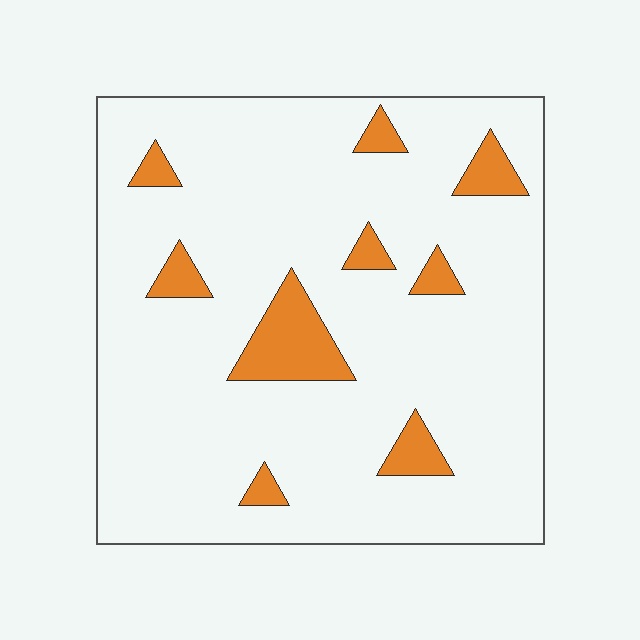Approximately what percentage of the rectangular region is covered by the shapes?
Approximately 10%.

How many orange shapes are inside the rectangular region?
9.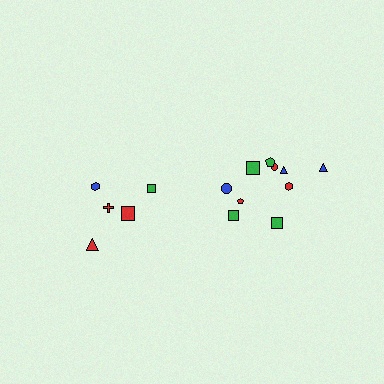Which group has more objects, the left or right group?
The right group.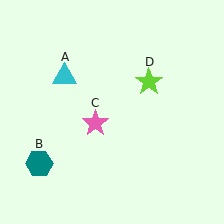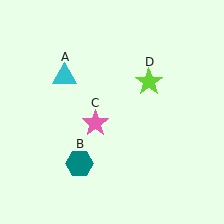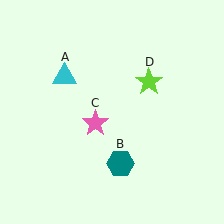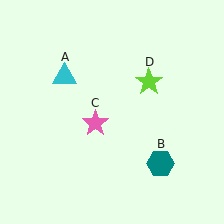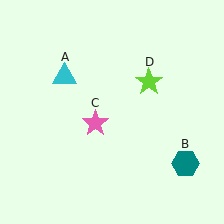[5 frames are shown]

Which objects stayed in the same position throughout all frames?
Cyan triangle (object A) and pink star (object C) and lime star (object D) remained stationary.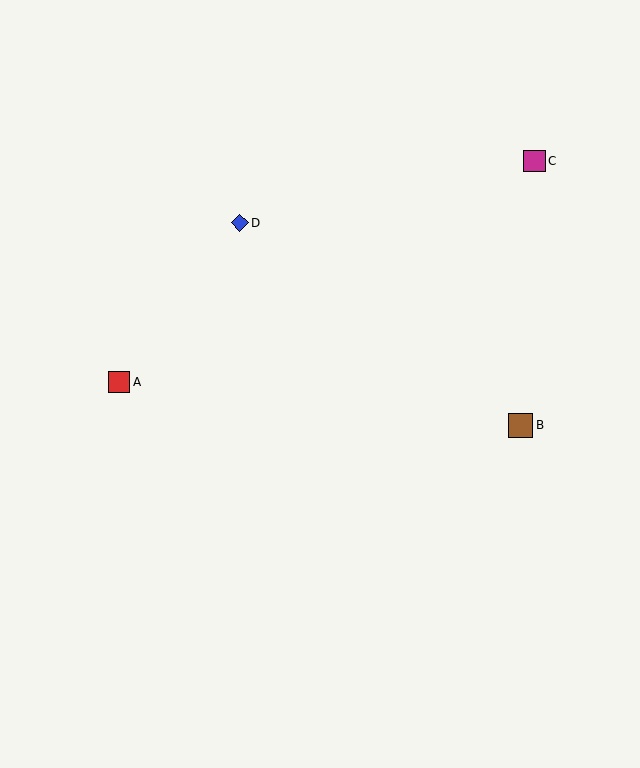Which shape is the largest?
The brown square (labeled B) is the largest.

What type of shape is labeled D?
Shape D is a blue diamond.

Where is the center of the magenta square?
The center of the magenta square is at (535, 161).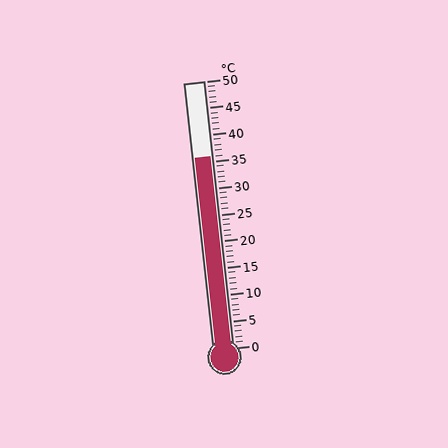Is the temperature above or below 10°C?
The temperature is above 10°C.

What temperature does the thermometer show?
The thermometer shows approximately 36°C.